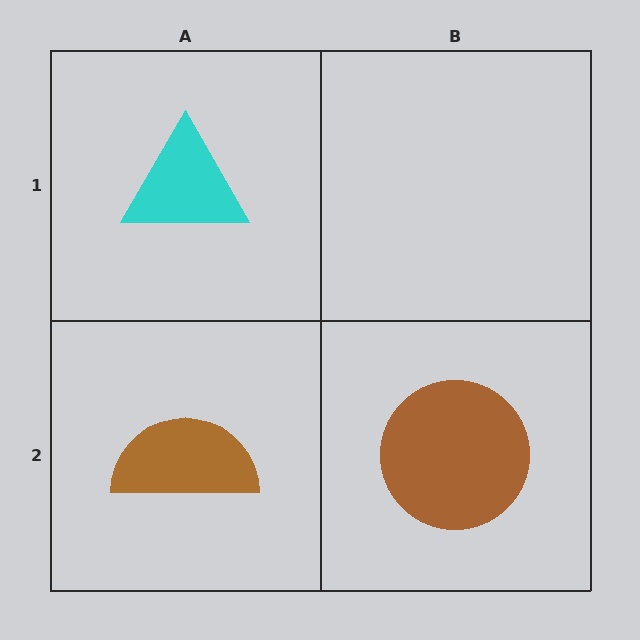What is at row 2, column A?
A brown semicircle.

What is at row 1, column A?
A cyan triangle.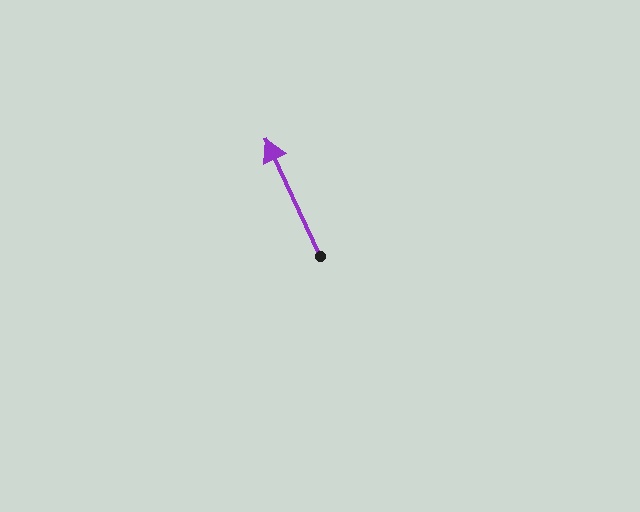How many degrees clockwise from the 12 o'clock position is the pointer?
Approximately 335 degrees.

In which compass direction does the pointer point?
Northwest.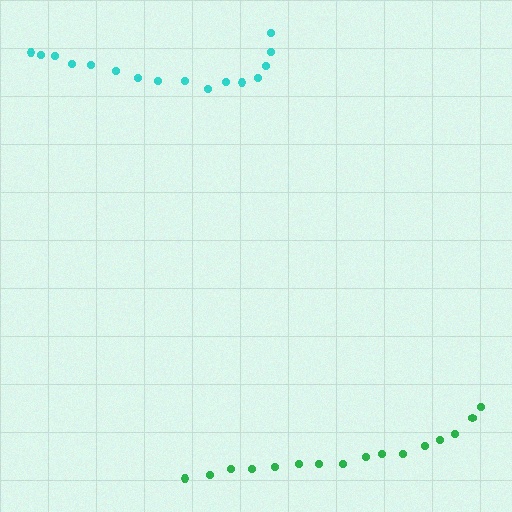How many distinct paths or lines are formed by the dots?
There are 2 distinct paths.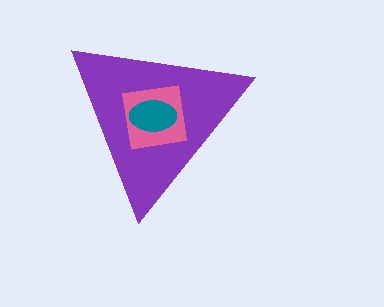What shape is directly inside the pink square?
The teal ellipse.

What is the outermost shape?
The purple triangle.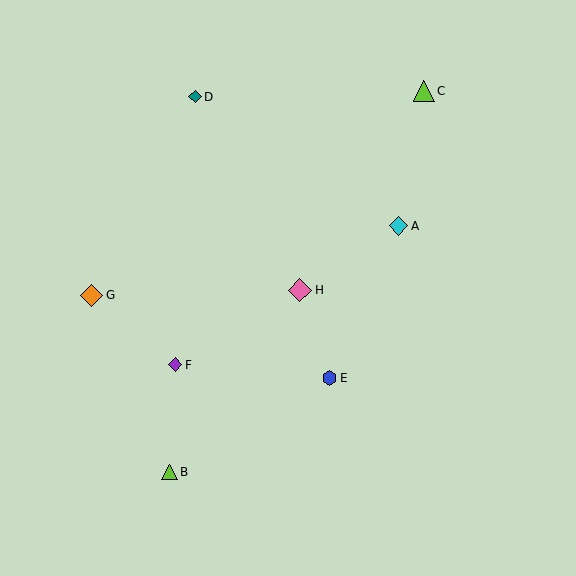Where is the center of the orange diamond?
The center of the orange diamond is at (91, 295).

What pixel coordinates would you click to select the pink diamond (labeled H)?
Click at (300, 290) to select the pink diamond H.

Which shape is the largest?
The pink diamond (labeled H) is the largest.